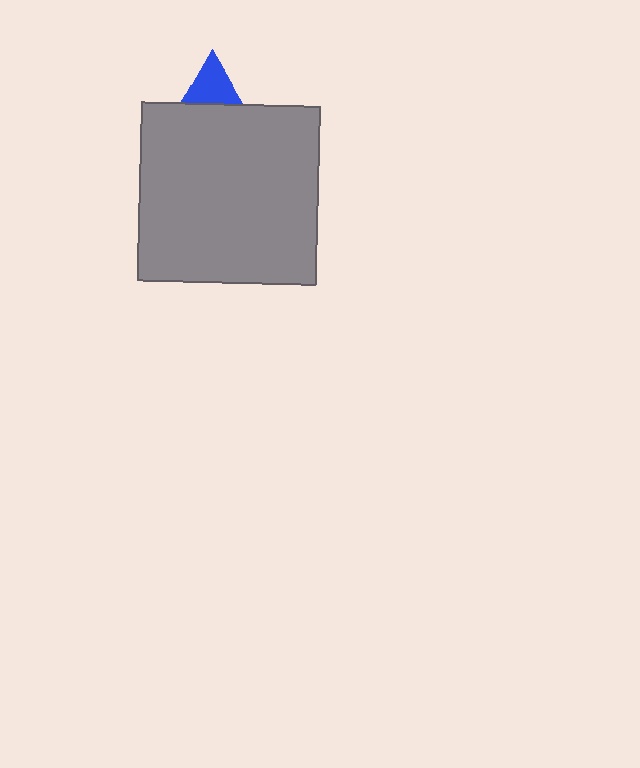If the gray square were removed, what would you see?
You would see the complete blue triangle.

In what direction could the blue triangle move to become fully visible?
The blue triangle could move up. That would shift it out from behind the gray square entirely.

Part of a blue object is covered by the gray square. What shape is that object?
It is a triangle.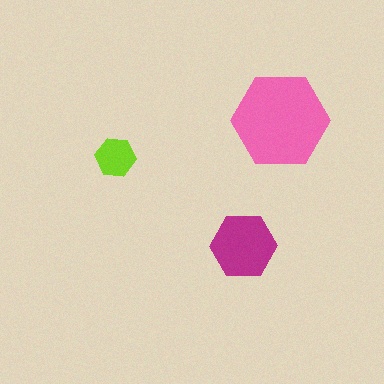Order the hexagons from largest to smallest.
the pink one, the magenta one, the lime one.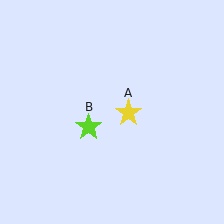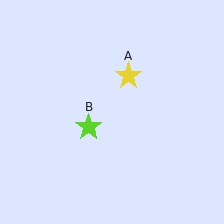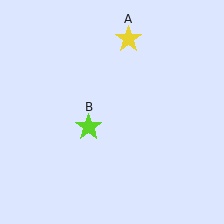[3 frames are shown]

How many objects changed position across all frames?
1 object changed position: yellow star (object A).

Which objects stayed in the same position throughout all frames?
Lime star (object B) remained stationary.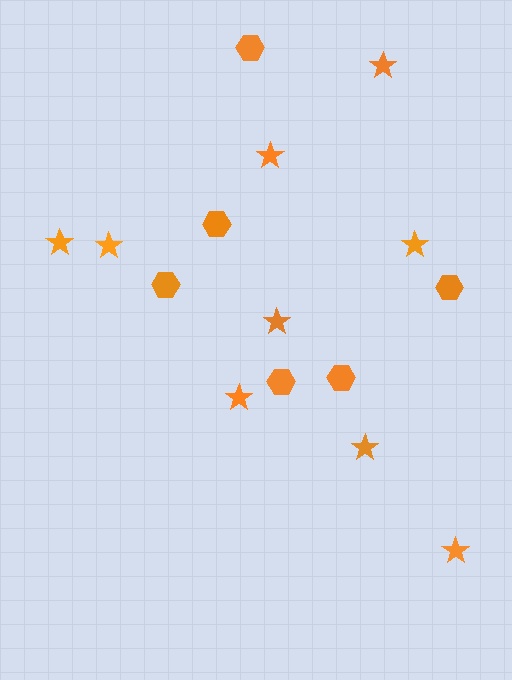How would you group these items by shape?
There are 2 groups: one group of hexagons (6) and one group of stars (9).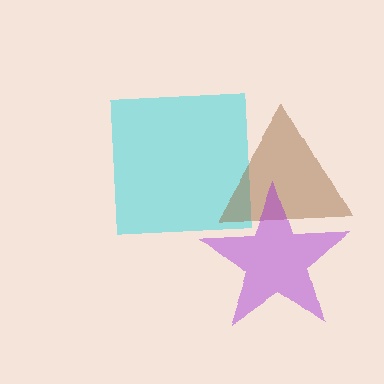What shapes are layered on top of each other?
The layered shapes are: a cyan square, a brown triangle, a purple star.